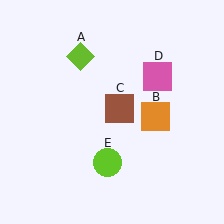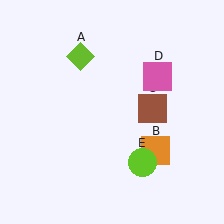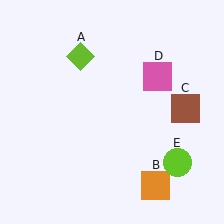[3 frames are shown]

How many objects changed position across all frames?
3 objects changed position: orange square (object B), brown square (object C), lime circle (object E).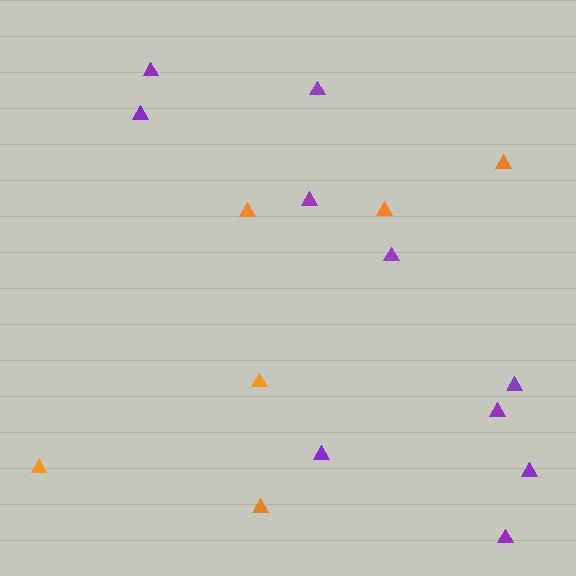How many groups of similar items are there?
There are 2 groups: one group of purple triangles (10) and one group of orange triangles (6).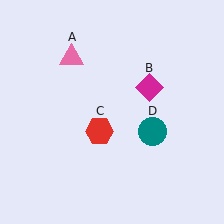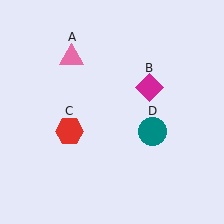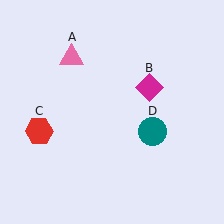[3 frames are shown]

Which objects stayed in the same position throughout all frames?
Pink triangle (object A) and magenta diamond (object B) and teal circle (object D) remained stationary.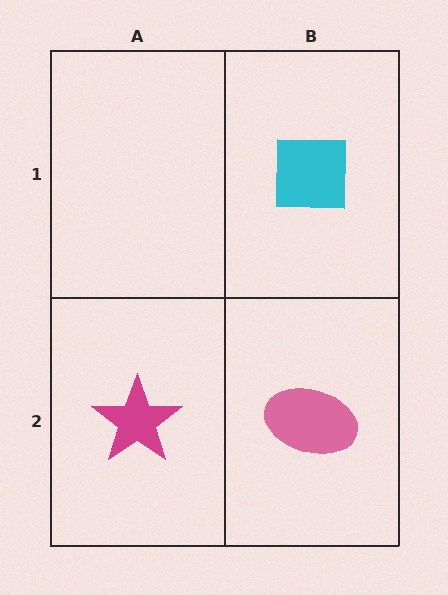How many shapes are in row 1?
1 shape.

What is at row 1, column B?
A cyan square.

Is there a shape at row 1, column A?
No, that cell is empty.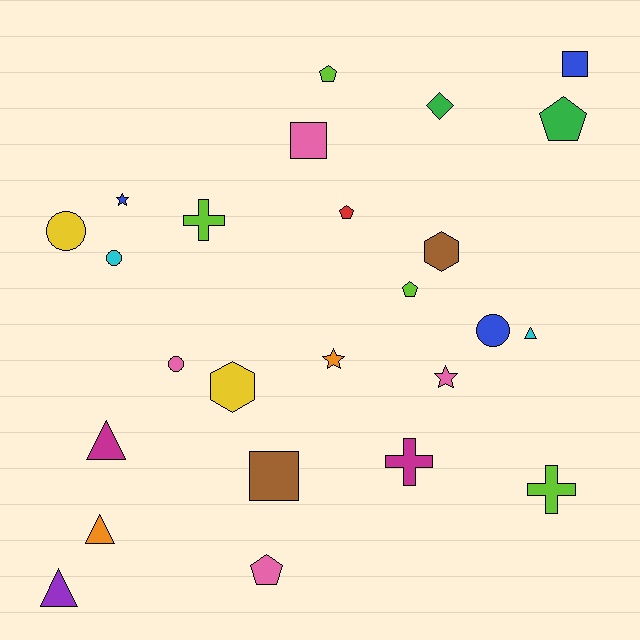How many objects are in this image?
There are 25 objects.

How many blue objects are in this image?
There are 3 blue objects.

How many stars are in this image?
There are 3 stars.